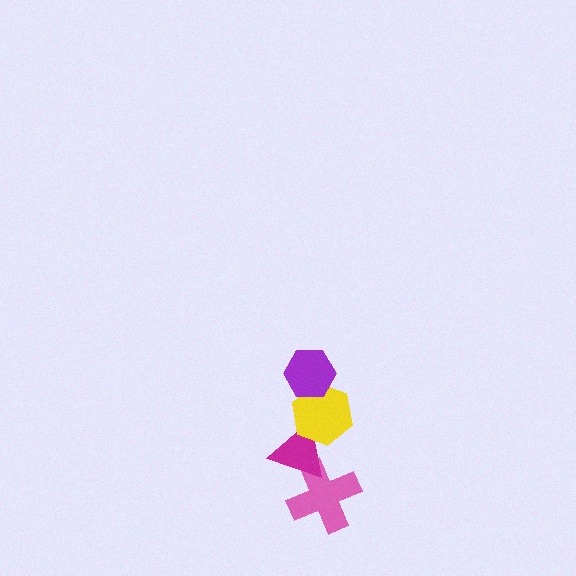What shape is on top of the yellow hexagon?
The purple hexagon is on top of the yellow hexagon.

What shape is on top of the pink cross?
The magenta triangle is on top of the pink cross.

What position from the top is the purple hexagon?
The purple hexagon is 1st from the top.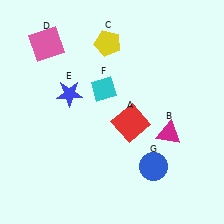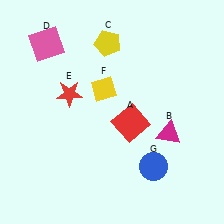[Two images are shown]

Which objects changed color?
E changed from blue to red. F changed from cyan to yellow.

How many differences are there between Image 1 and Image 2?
There are 2 differences between the two images.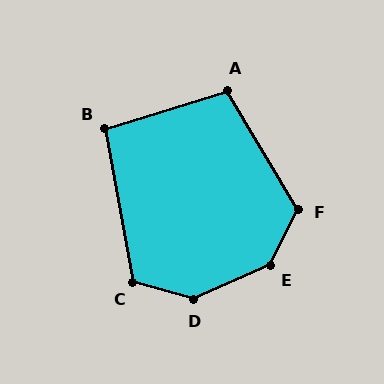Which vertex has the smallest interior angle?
B, at approximately 97 degrees.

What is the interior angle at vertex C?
Approximately 116 degrees (obtuse).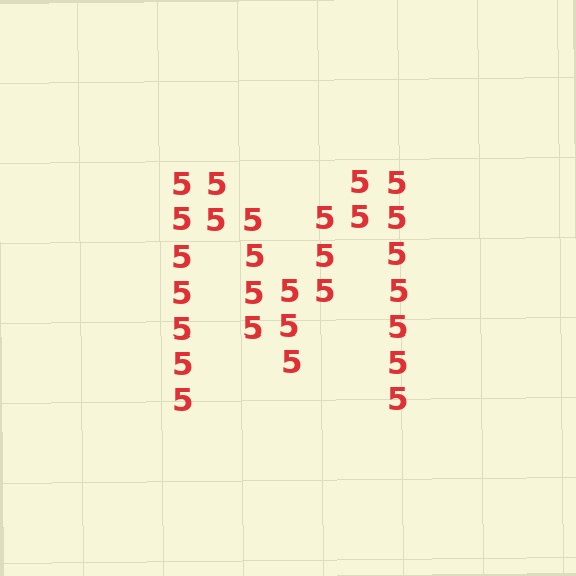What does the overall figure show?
The overall figure shows the letter M.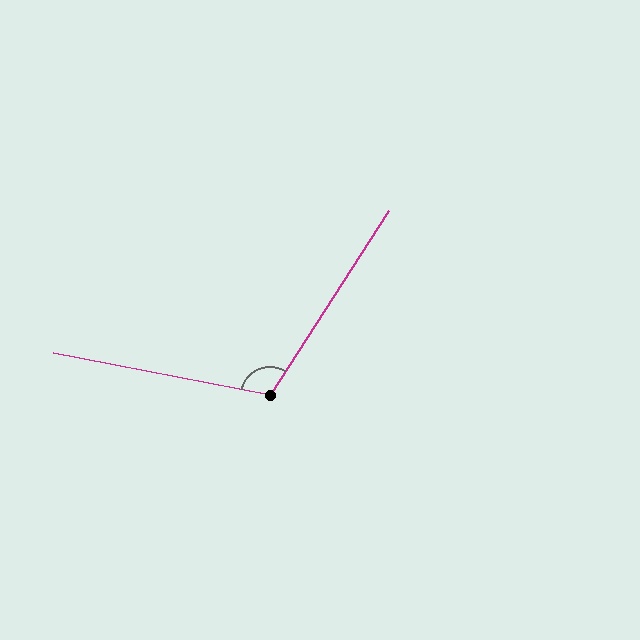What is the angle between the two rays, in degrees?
Approximately 112 degrees.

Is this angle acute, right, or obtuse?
It is obtuse.